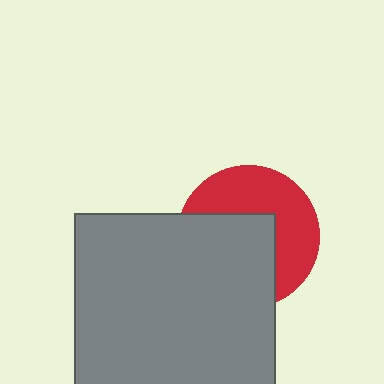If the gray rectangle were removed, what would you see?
You would see the complete red circle.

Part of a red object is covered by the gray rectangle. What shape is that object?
It is a circle.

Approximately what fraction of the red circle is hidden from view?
Roughly 51% of the red circle is hidden behind the gray rectangle.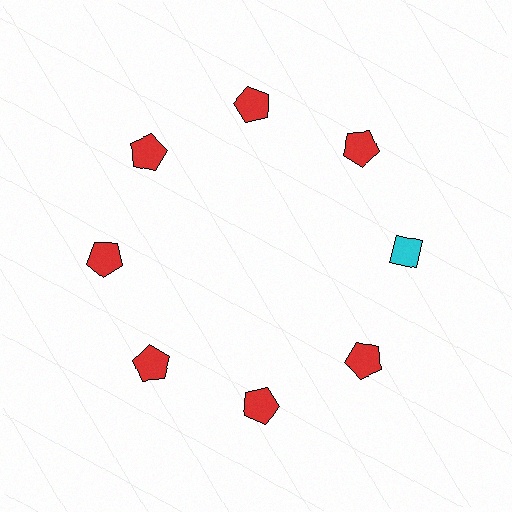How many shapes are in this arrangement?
There are 8 shapes arranged in a ring pattern.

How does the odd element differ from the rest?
It differs in both color (cyan instead of red) and shape (diamond instead of pentagon).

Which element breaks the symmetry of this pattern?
The cyan diamond at roughly the 3 o'clock position breaks the symmetry. All other shapes are red pentagons.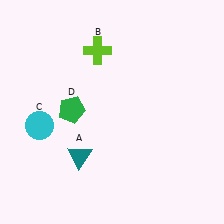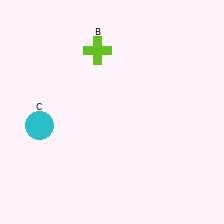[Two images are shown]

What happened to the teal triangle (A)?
The teal triangle (A) was removed in Image 2. It was in the bottom-left area of Image 1.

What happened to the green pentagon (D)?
The green pentagon (D) was removed in Image 2. It was in the top-left area of Image 1.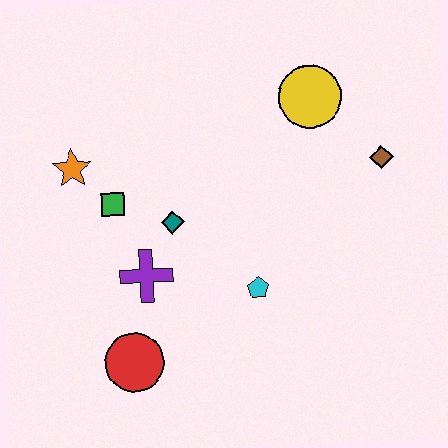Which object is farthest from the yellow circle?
The red circle is farthest from the yellow circle.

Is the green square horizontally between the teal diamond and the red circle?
No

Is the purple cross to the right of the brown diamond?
No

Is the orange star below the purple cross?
No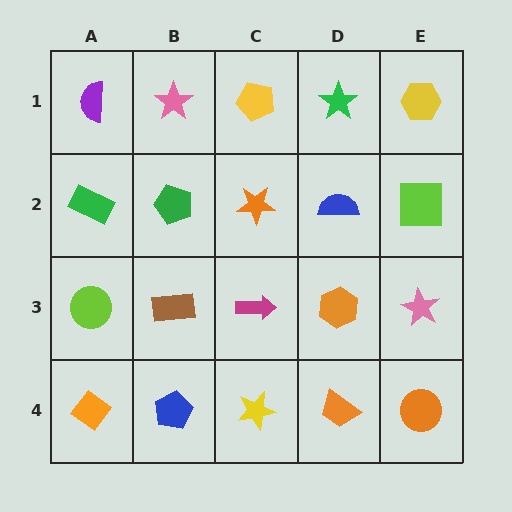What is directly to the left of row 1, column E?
A green star.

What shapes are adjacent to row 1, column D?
A blue semicircle (row 2, column D), a yellow pentagon (row 1, column C), a yellow hexagon (row 1, column E).